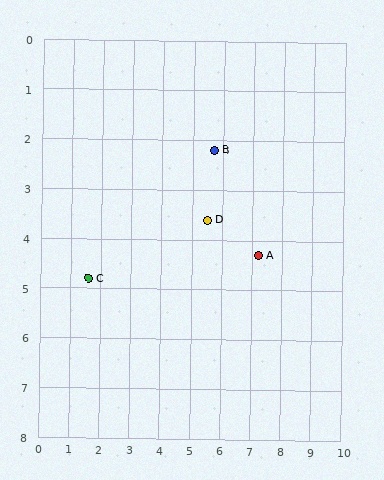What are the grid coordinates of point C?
Point C is at approximately (1.6, 4.8).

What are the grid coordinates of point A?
Point A is at approximately (7.2, 4.3).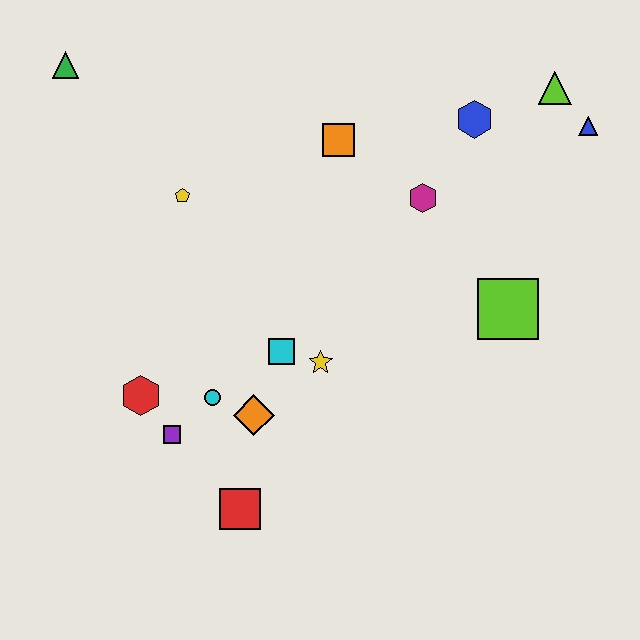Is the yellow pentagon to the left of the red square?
Yes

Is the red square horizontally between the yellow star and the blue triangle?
No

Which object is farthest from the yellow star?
The green triangle is farthest from the yellow star.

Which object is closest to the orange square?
The magenta hexagon is closest to the orange square.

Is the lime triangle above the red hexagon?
Yes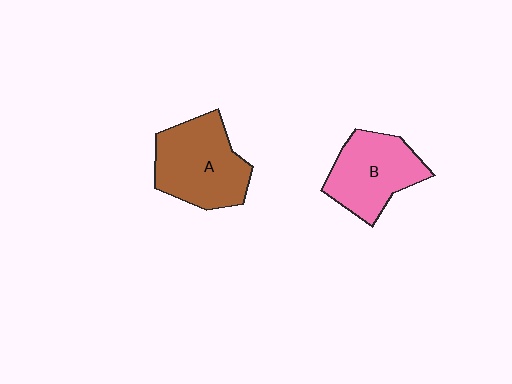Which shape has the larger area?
Shape A (brown).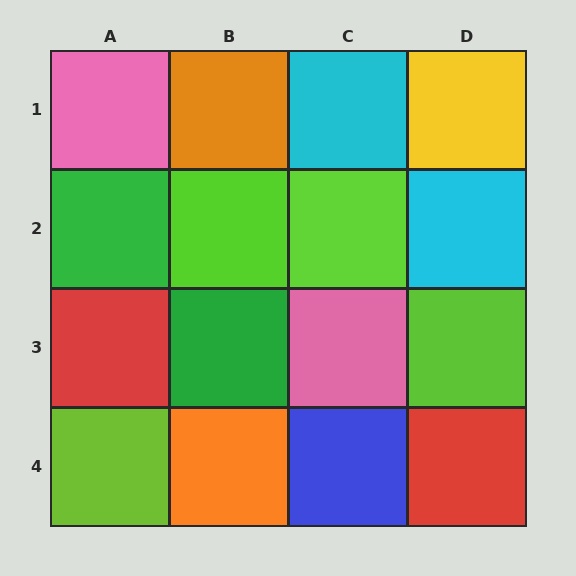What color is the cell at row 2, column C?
Lime.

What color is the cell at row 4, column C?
Blue.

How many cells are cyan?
2 cells are cyan.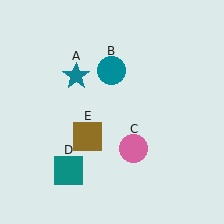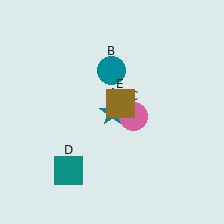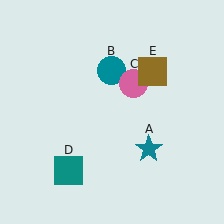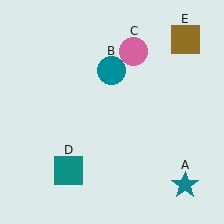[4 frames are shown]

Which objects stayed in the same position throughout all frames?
Teal circle (object B) and teal square (object D) remained stationary.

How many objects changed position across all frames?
3 objects changed position: teal star (object A), pink circle (object C), brown square (object E).